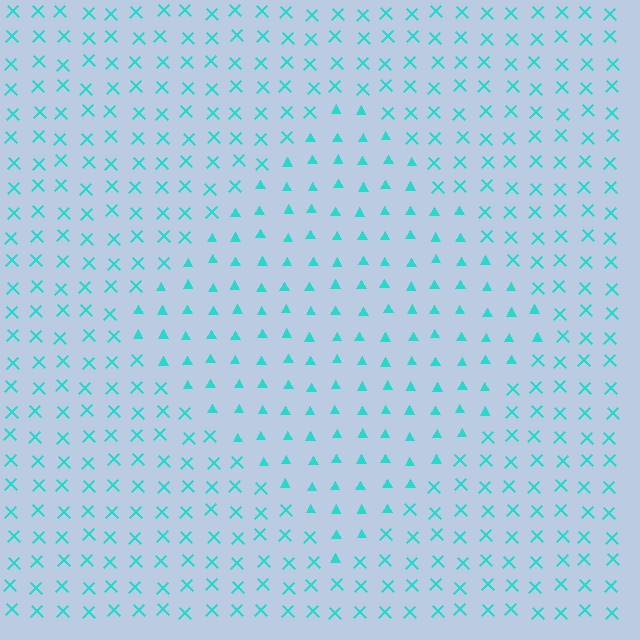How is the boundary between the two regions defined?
The boundary is defined by a change in element shape: triangles inside vs. X marks outside. All elements share the same color and spacing.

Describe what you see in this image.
The image is filled with small cyan elements arranged in a uniform grid. A diamond-shaped region contains triangles, while the surrounding area contains X marks. The boundary is defined purely by the change in element shape.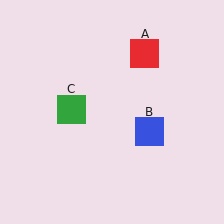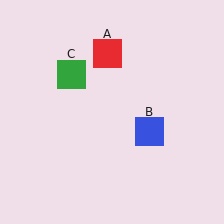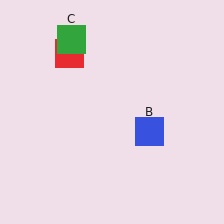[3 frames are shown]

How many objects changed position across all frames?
2 objects changed position: red square (object A), green square (object C).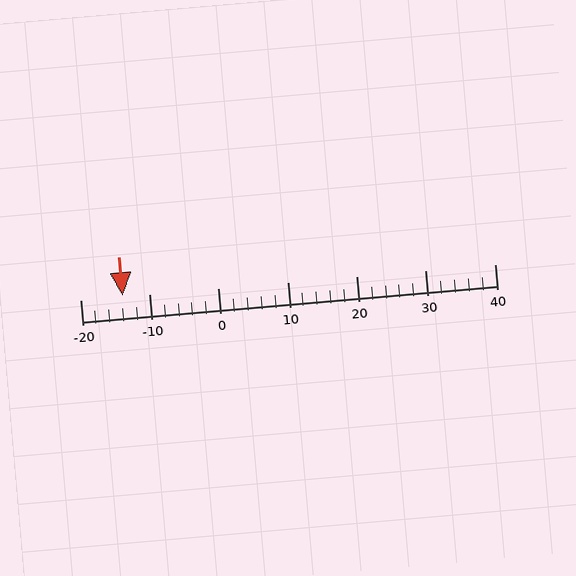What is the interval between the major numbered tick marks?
The major tick marks are spaced 10 units apart.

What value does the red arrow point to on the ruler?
The red arrow points to approximately -14.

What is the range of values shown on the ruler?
The ruler shows values from -20 to 40.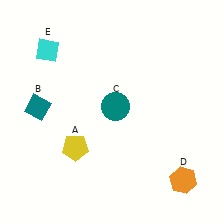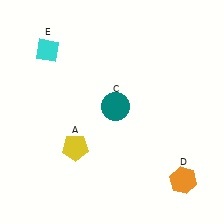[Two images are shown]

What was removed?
The teal diamond (B) was removed in Image 2.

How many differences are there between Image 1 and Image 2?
There is 1 difference between the two images.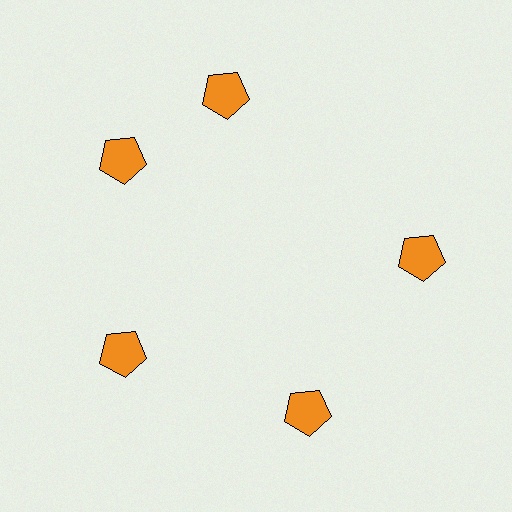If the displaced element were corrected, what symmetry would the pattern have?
It would have 5-fold rotational symmetry — the pattern would map onto itself every 72 degrees.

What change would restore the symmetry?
The symmetry would be restored by rotating it back into even spacing with its neighbors so that all 5 pentagons sit at equal angles and equal distance from the center.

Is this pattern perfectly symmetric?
No. The 5 orange pentagons are arranged in a ring, but one element near the 1 o'clock position is rotated out of alignment along the ring, breaking the 5-fold rotational symmetry.